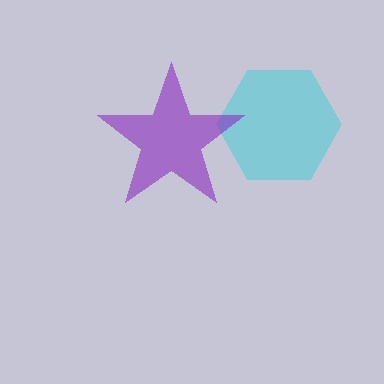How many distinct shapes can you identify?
There are 2 distinct shapes: a cyan hexagon, a purple star.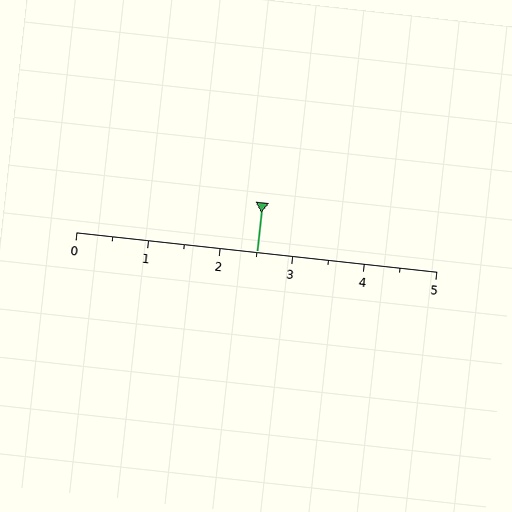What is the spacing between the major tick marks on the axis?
The major ticks are spaced 1 apart.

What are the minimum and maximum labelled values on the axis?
The axis runs from 0 to 5.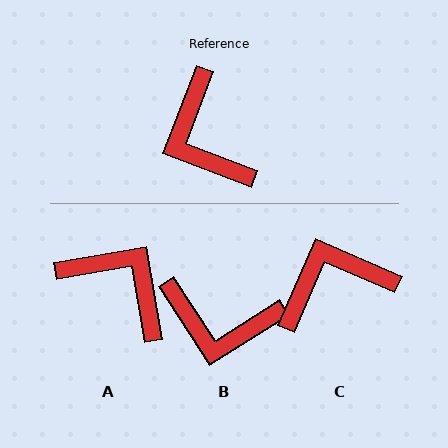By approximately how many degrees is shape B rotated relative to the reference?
Approximately 54 degrees counter-clockwise.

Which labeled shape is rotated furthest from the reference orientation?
A, about 149 degrees away.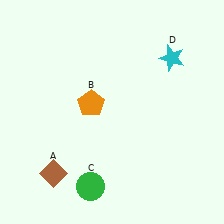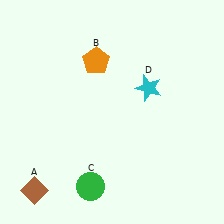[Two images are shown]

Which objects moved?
The objects that moved are: the brown diamond (A), the orange pentagon (B), the cyan star (D).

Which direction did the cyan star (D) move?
The cyan star (D) moved down.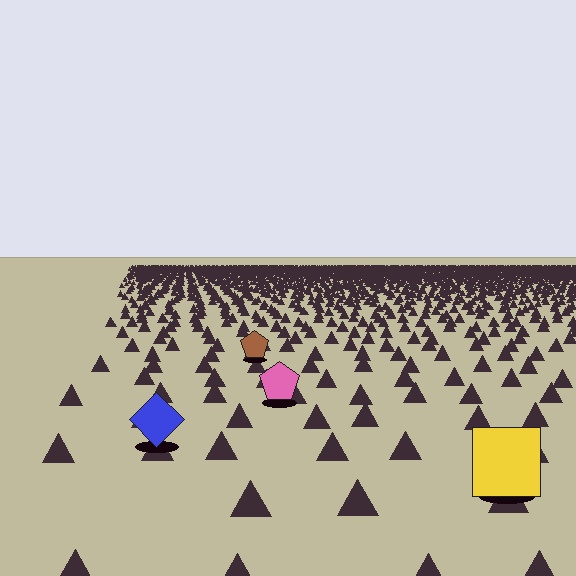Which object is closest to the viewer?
The yellow square is closest. The texture marks near it are larger and more spread out.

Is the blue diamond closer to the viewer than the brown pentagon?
Yes. The blue diamond is closer — you can tell from the texture gradient: the ground texture is coarser near it.